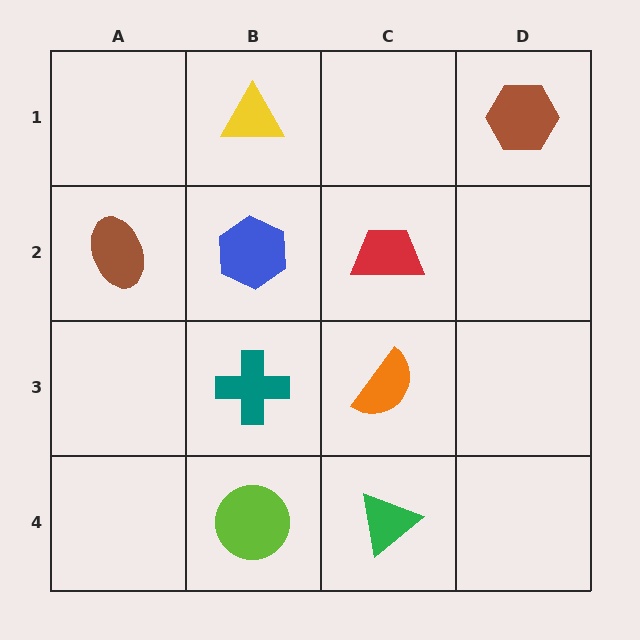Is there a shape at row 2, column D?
No, that cell is empty.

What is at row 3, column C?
An orange semicircle.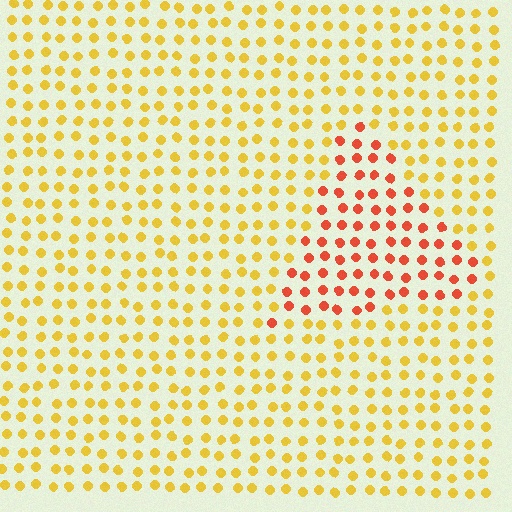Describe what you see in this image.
The image is filled with small yellow elements in a uniform arrangement. A triangle-shaped region is visible where the elements are tinted to a slightly different hue, forming a subtle color boundary.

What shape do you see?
I see a triangle.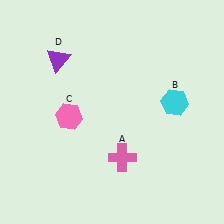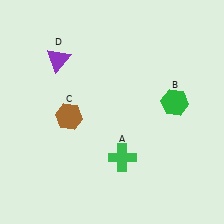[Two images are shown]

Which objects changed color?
A changed from pink to green. B changed from cyan to green. C changed from pink to brown.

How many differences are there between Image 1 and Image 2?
There are 3 differences between the two images.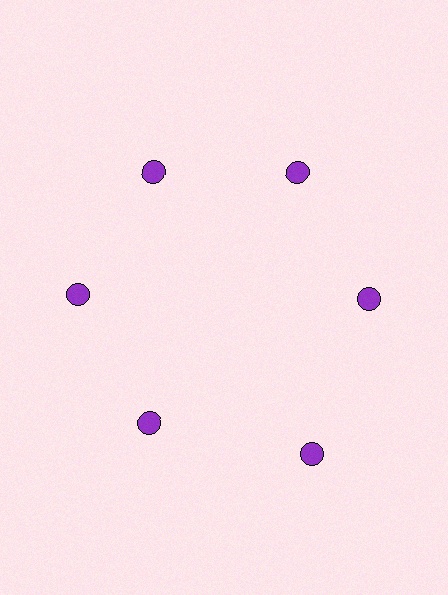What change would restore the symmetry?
The symmetry would be restored by moving it inward, back onto the ring so that all 6 circles sit at equal angles and equal distance from the center.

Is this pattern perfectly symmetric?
No. The 6 purple circles are arranged in a ring, but one element near the 5 o'clock position is pushed outward from the center, breaking the 6-fold rotational symmetry.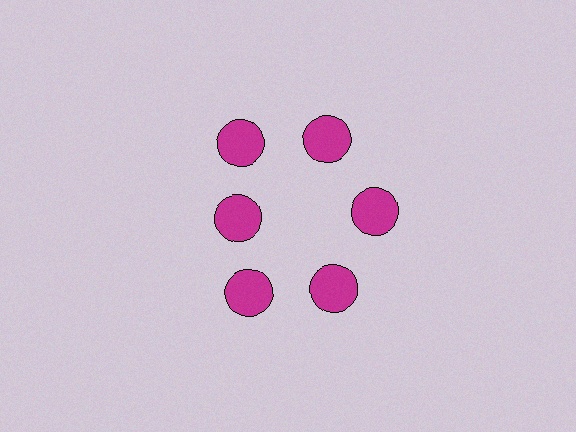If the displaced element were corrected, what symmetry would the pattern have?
It would have 6-fold rotational symmetry — the pattern would map onto itself every 60 degrees.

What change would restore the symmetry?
The symmetry would be restored by moving it outward, back onto the ring so that all 6 circles sit at equal angles and equal distance from the center.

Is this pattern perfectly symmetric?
No. The 6 magenta circles are arranged in a ring, but one element near the 9 o'clock position is pulled inward toward the center, breaking the 6-fold rotational symmetry.